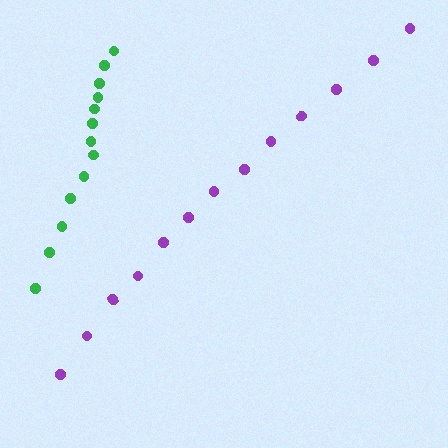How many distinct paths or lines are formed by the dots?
There are 2 distinct paths.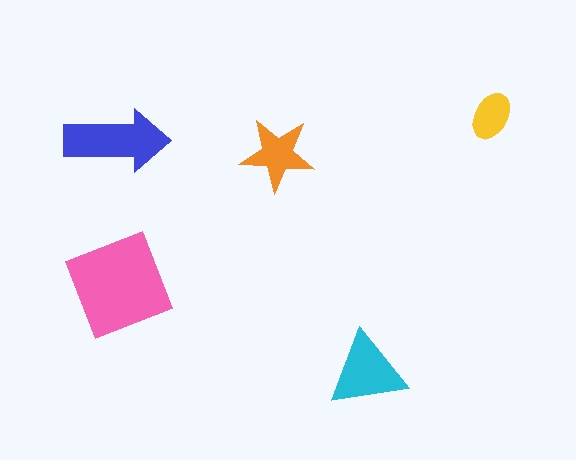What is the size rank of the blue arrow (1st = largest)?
2nd.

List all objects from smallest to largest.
The yellow ellipse, the orange star, the cyan triangle, the blue arrow, the pink diamond.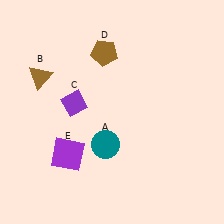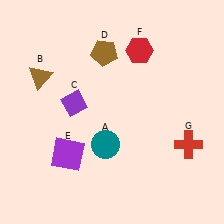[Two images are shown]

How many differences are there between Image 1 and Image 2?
There are 2 differences between the two images.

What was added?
A red hexagon (F), a red cross (G) were added in Image 2.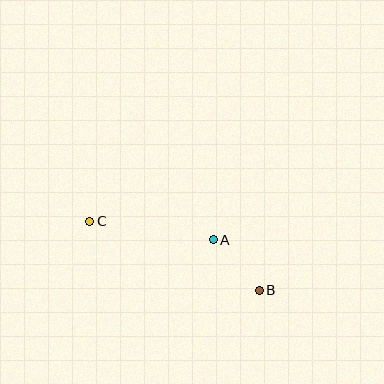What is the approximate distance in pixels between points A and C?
The distance between A and C is approximately 125 pixels.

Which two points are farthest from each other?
Points B and C are farthest from each other.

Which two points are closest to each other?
Points A and B are closest to each other.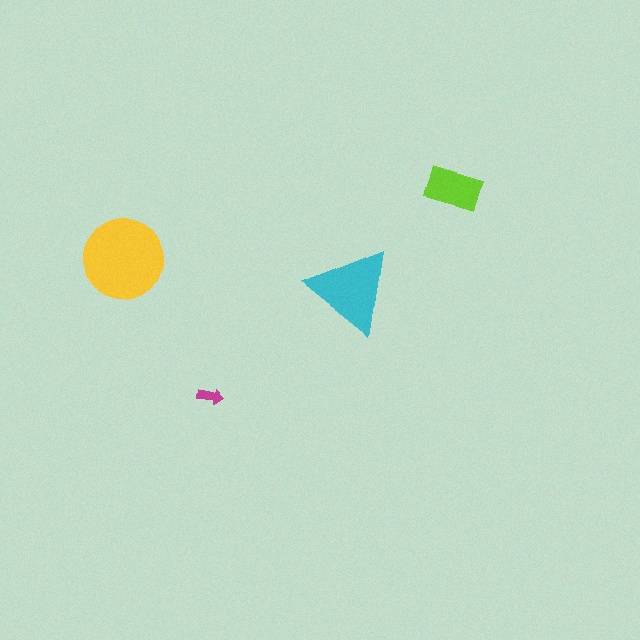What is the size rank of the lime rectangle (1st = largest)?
3rd.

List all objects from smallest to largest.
The magenta arrow, the lime rectangle, the cyan triangle, the yellow circle.